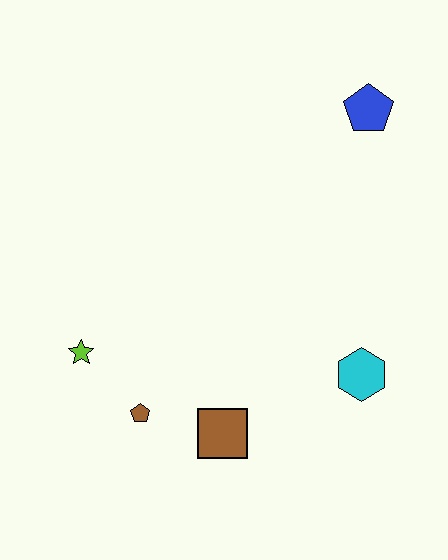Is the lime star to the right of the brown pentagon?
No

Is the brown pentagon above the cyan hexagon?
No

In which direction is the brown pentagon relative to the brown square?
The brown pentagon is to the left of the brown square.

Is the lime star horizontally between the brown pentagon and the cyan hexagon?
No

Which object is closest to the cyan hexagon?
The brown square is closest to the cyan hexagon.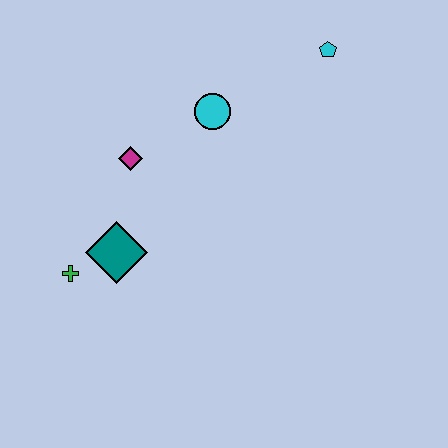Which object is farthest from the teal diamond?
The cyan pentagon is farthest from the teal diamond.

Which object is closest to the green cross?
The teal diamond is closest to the green cross.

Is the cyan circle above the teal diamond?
Yes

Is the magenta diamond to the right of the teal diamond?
Yes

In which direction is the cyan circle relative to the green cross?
The cyan circle is above the green cross.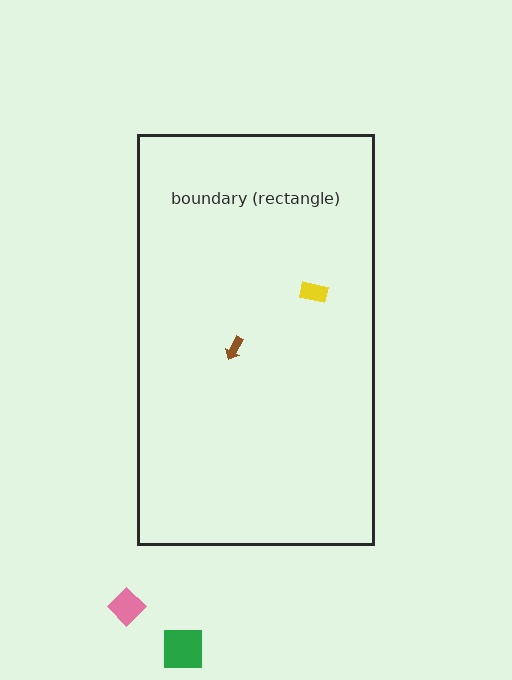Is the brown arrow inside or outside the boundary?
Inside.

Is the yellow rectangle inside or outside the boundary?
Inside.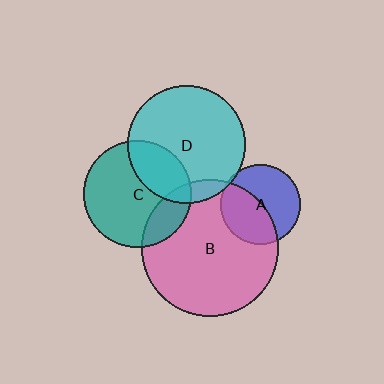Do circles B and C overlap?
Yes.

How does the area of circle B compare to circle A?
Approximately 3.0 times.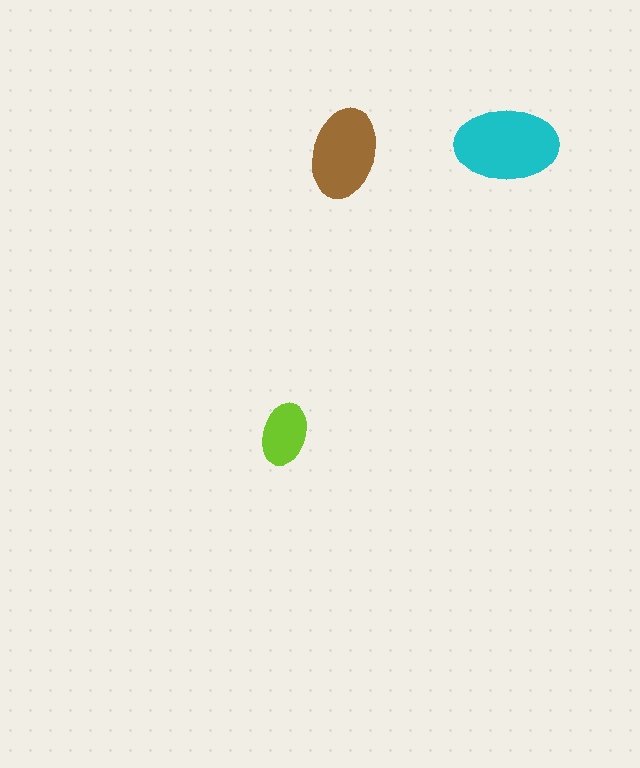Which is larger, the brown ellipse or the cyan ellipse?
The cyan one.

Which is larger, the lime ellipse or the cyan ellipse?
The cyan one.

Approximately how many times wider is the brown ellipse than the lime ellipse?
About 1.5 times wider.